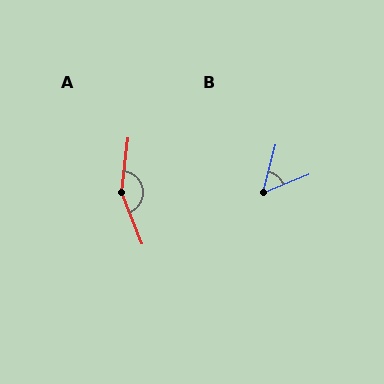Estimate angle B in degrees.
Approximately 53 degrees.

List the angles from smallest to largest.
B (53°), A (151°).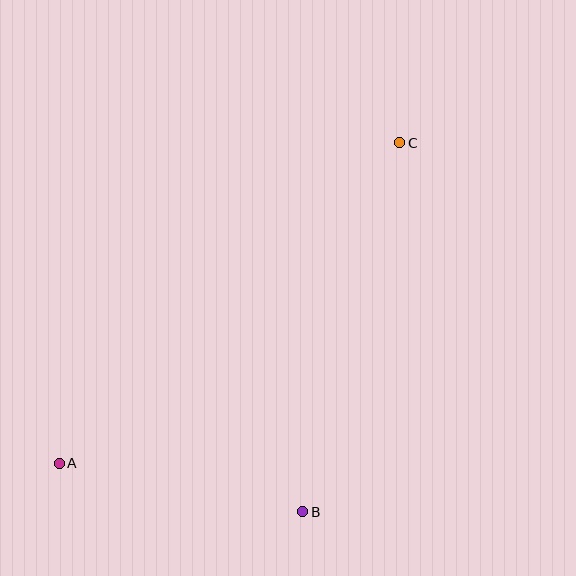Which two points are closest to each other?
Points A and B are closest to each other.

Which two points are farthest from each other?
Points A and C are farthest from each other.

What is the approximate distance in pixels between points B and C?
The distance between B and C is approximately 382 pixels.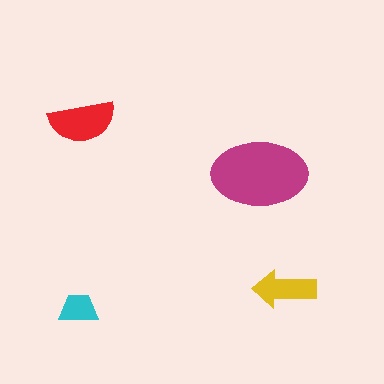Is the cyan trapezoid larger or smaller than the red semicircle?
Smaller.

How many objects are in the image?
There are 4 objects in the image.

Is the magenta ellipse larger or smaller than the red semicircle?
Larger.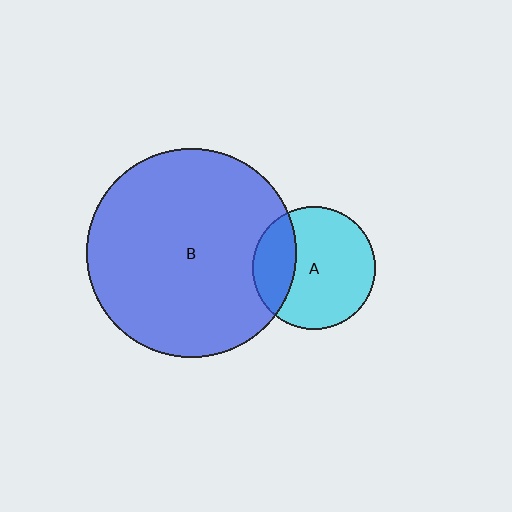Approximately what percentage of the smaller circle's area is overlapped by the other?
Approximately 25%.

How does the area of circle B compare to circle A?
Approximately 2.9 times.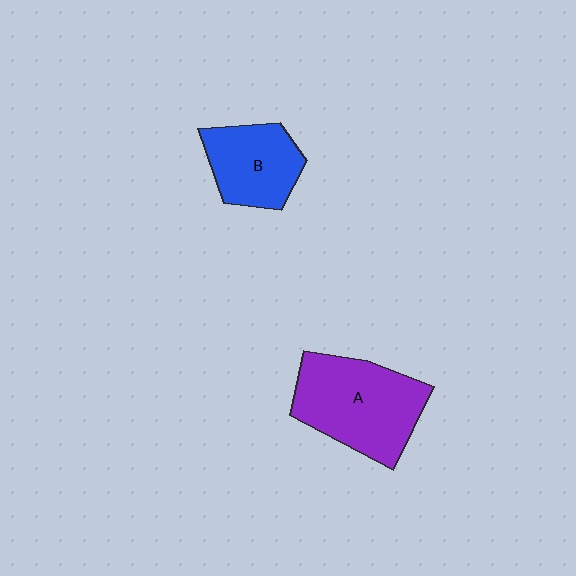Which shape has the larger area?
Shape A (purple).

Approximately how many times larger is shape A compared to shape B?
Approximately 1.5 times.